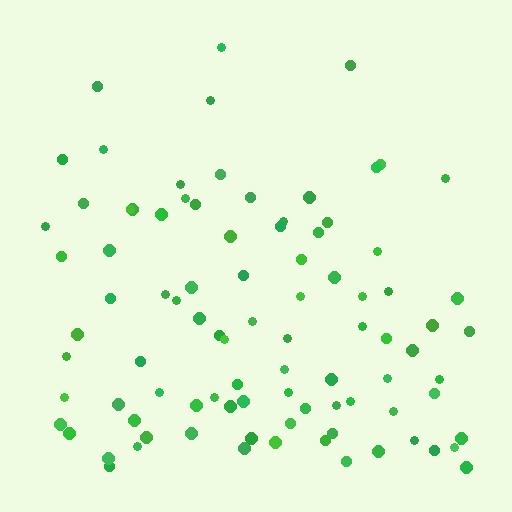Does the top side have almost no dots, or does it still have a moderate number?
Still a moderate number, just noticeably fewer than the bottom.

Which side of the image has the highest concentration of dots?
The bottom.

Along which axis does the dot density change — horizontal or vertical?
Vertical.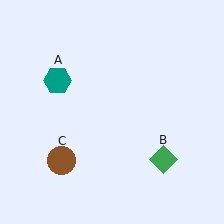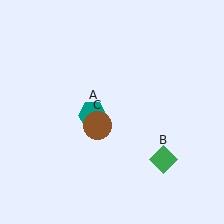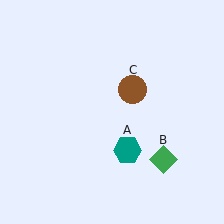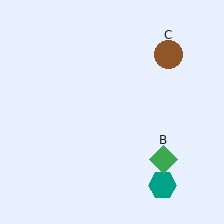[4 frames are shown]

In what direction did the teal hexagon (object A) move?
The teal hexagon (object A) moved down and to the right.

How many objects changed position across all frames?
2 objects changed position: teal hexagon (object A), brown circle (object C).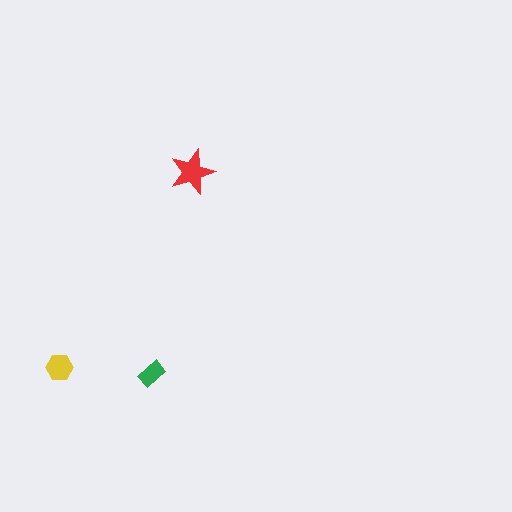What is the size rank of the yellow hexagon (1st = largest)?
2nd.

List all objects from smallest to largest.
The green rectangle, the yellow hexagon, the red star.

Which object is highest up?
The red star is topmost.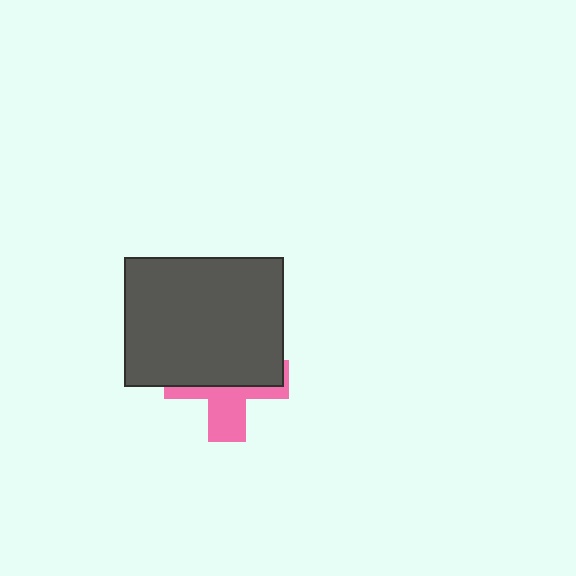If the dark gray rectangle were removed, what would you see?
You would see the complete pink cross.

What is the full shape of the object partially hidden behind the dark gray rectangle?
The partially hidden object is a pink cross.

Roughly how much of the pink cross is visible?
A small part of it is visible (roughly 40%).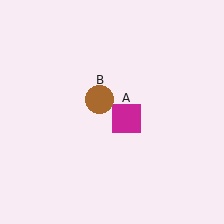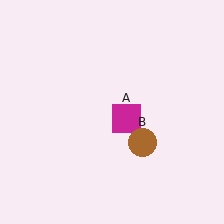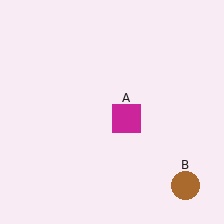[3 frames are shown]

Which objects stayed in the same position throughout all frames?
Magenta square (object A) remained stationary.